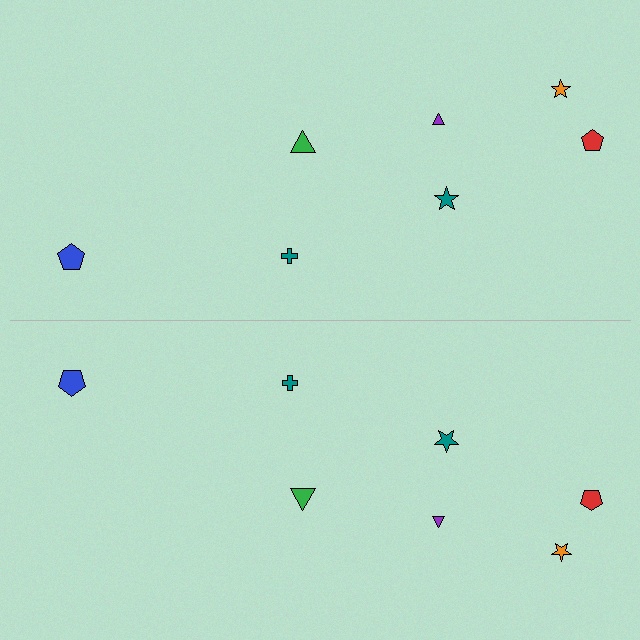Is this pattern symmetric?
Yes, this pattern has bilateral (reflection) symmetry.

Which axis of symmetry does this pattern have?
The pattern has a horizontal axis of symmetry running through the center of the image.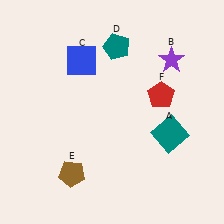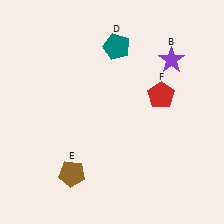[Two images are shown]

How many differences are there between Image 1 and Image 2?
There are 2 differences between the two images.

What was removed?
The teal square (A), the blue square (C) were removed in Image 2.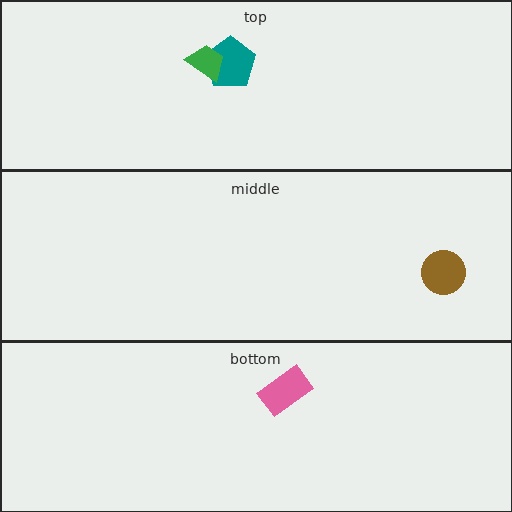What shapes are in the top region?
The teal pentagon, the green trapezoid.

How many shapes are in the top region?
2.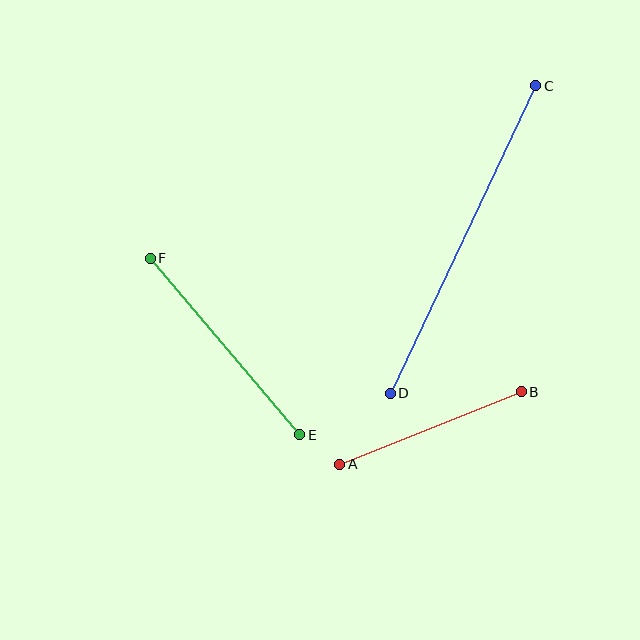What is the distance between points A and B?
The distance is approximately 195 pixels.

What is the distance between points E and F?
The distance is approximately 231 pixels.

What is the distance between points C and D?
The distance is approximately 340 pixels.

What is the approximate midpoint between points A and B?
The midpoint is at approximately (431, 428) pixels.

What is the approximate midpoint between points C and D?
The midpoint is at approximately (463, 239) pixels.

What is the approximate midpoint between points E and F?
The midpoint is at approximately (225, 346) pixels.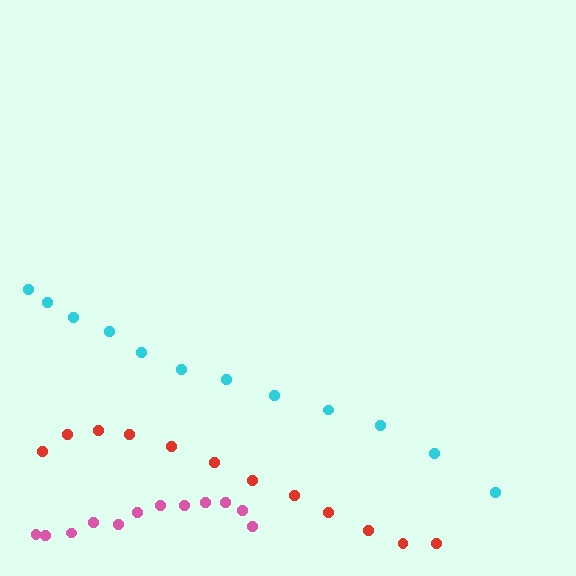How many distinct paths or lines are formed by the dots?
There are 3 distinct paths.